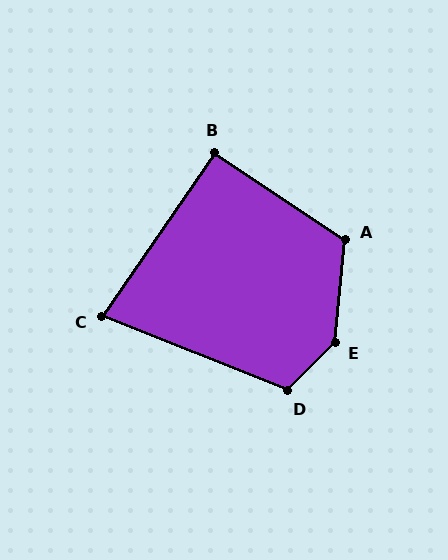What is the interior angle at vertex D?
Approximately 113 degrees (obtuse).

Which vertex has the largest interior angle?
E, at approximately 141 degrees.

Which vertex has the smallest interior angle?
C, at approximately 77 degrees.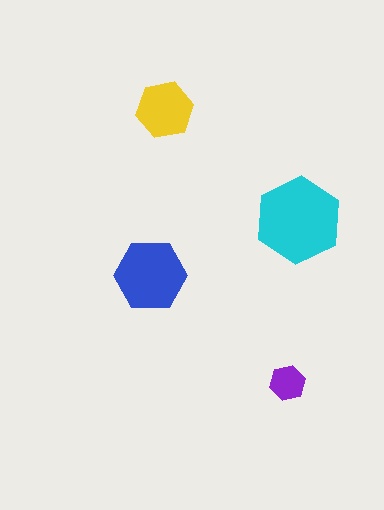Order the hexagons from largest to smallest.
the cyan one, the blue one, the yellow one, the purple one.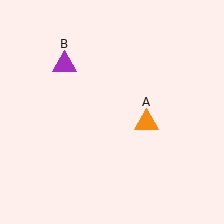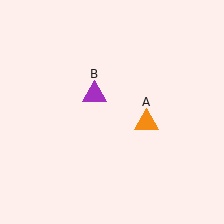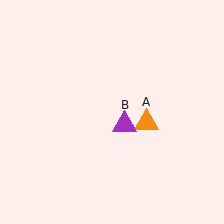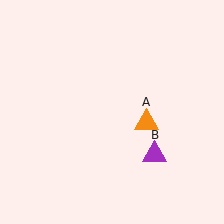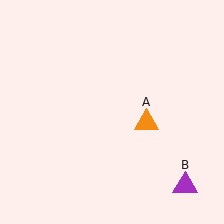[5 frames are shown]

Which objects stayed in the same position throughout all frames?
Orange triangle (object A) remained stationary.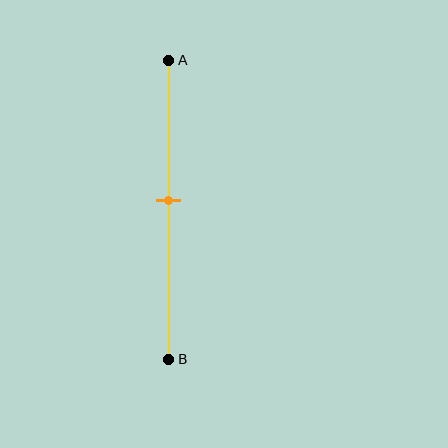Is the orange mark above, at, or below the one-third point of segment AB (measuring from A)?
The orange mark is below the one-third point of segment AB.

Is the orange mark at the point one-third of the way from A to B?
No, the mark is at about 45% from A, not at the 33% one-third point.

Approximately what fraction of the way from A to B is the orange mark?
The orange mark is approximately 45% of the way from A to B.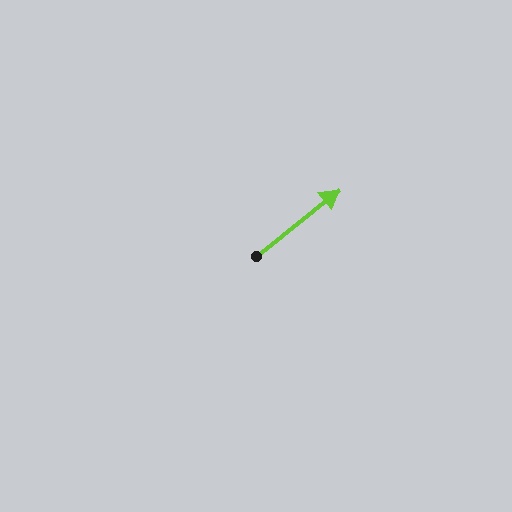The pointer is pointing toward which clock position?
Roughly 2 o'clock.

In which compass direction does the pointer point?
Northeast.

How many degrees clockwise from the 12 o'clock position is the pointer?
Approximately 51 degrees.